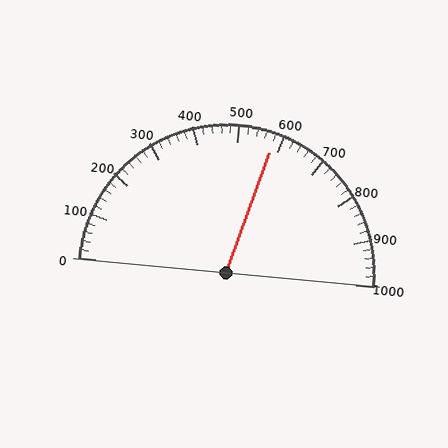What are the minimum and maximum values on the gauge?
The gauge ranges from 0 to 1000.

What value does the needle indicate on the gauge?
The needle indicates approximately 580.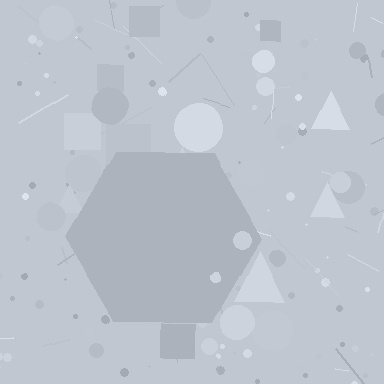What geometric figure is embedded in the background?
A hexagon is embedded in the background.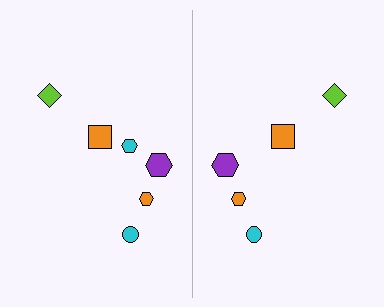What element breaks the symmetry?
A cyan hexagon is missing from the right side.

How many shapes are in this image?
There are 11 shapes in this image.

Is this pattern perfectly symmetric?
No, the pattern is not perfectly symmetric. A cyan hexagon is missing from the right side.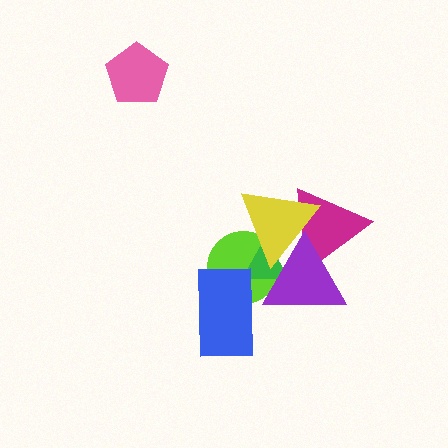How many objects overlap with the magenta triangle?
2 objects overlap with the magenta triangle.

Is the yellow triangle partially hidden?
Yes, it is partially covered by another shape.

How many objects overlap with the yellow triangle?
4 objects overlap with the yellow triangle.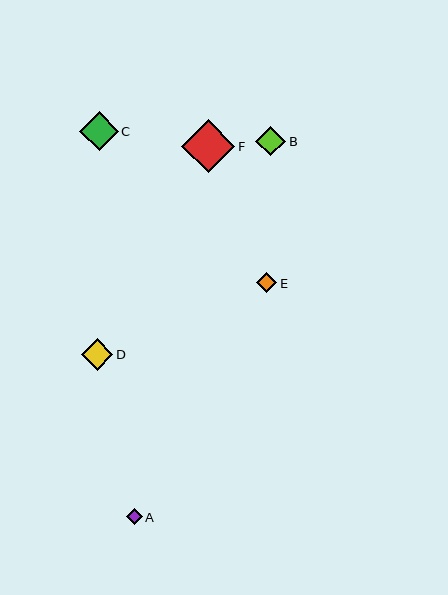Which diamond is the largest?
Diamond F is the largest with a size of approximately 53 pixels.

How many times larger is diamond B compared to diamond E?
Diamond B is approximately 1.5 times the size of diamond E.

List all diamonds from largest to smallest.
From largest to smallest: F, C, D, B, E, A.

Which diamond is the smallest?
Diamond A is the smallest with a size of approximately 16 pixels.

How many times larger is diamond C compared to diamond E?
Diamond C is approximately 1.9 times the size of diamond E.